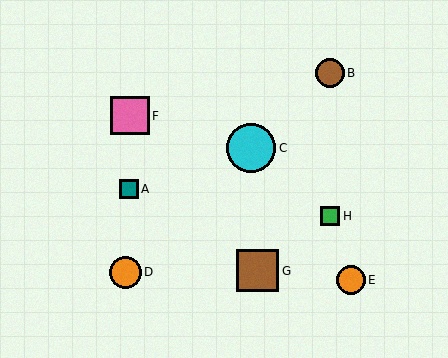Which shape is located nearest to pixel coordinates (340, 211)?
The green square (labeled H) at (330, 216) is nearest to that location.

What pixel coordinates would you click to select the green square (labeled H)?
Click at (330, 216) to select the green square H.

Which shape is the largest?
The cyan circle (labeled C) is the largest.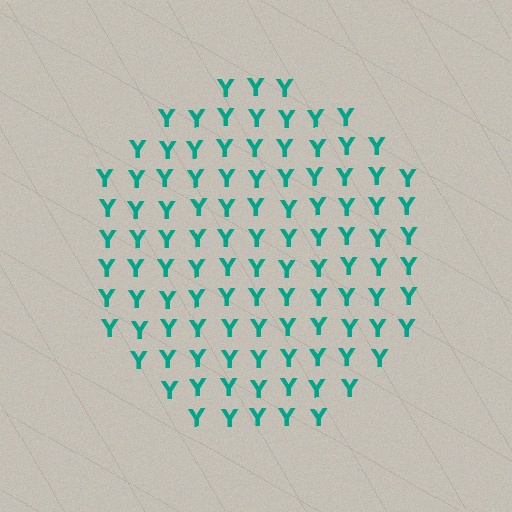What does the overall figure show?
The overall figure shows a circle.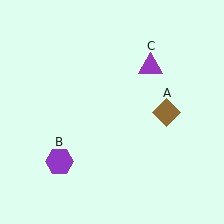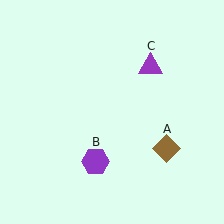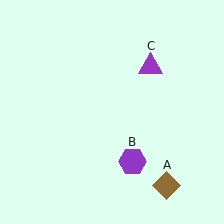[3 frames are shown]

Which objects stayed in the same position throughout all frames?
Purple triangle (object C) remained stationary.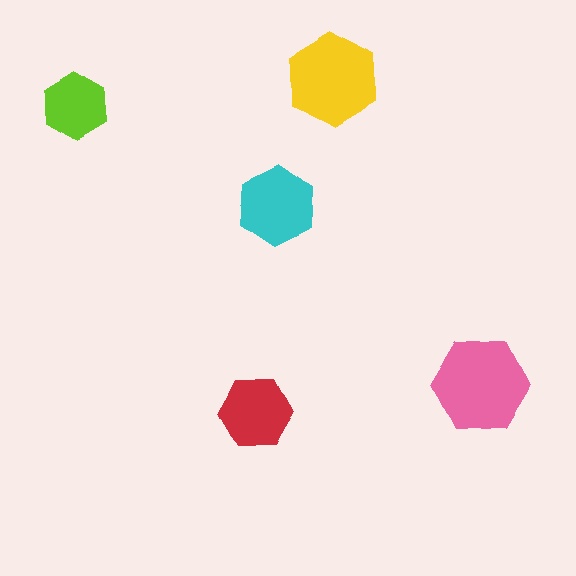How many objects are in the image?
There are 5 objects in the image.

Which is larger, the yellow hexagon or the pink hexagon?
The pink one.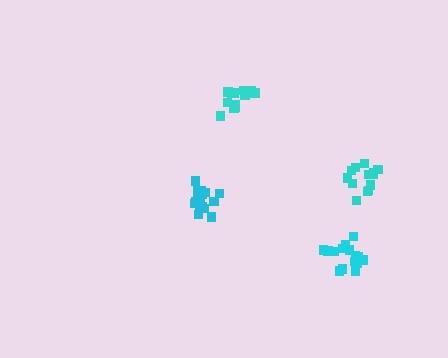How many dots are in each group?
Group 1: 17 dots, Group 2: 13 dots, Group 3: 13 dots, Group 4: 15 dots (58 total).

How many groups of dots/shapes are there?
There are 4 groups.